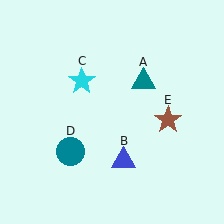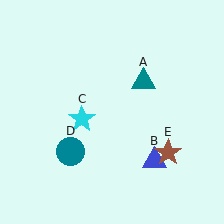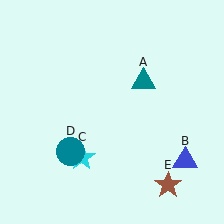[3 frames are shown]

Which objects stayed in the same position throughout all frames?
Teal triangle (object A) and teal circle (object D) remained stationary.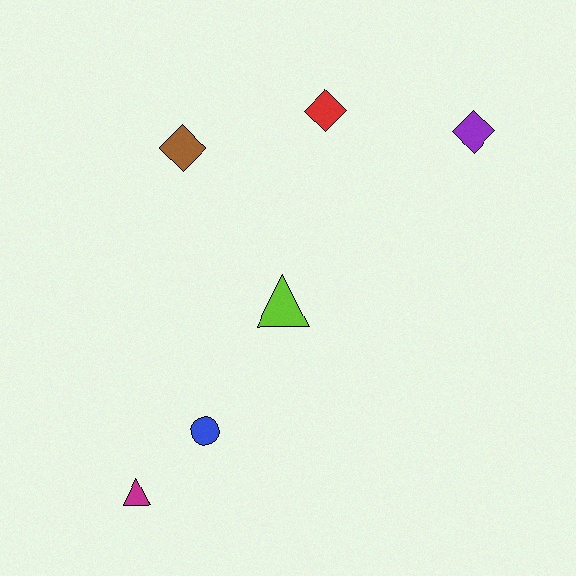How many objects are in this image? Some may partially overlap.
There are 6 objects.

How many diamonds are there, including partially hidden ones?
There are 3 diamonds.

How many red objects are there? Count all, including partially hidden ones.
There is 1 red object.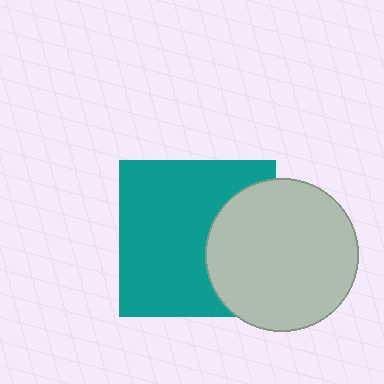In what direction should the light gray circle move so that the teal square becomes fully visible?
The light gray circle should move right. That is the shortest direction to clear the overlap and leave the teal square fully visible.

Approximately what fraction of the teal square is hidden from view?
Roughly 32% of the teal square is hidden behind the light gray circle.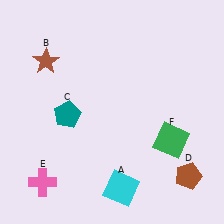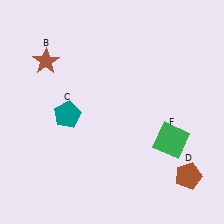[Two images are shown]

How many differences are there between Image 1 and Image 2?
There are 2 differences between the two images.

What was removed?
The pink cross (E), the cyan square (A) were removed in Image 2.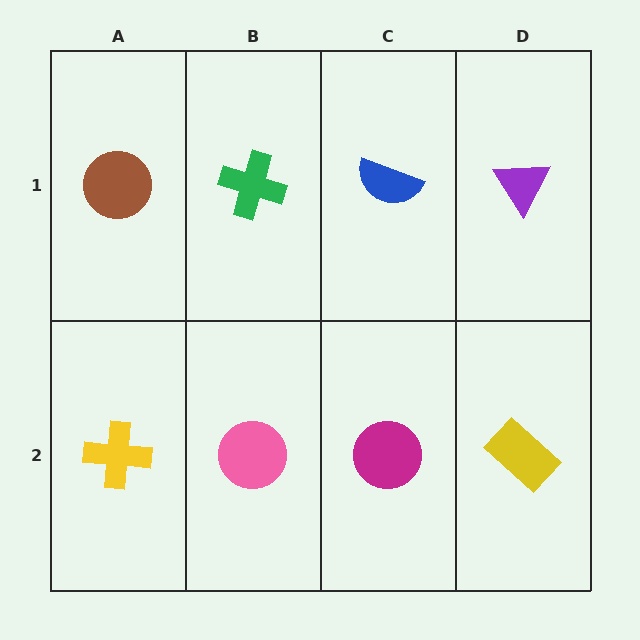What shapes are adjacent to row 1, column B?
A pink circle (row 2, column B), a brown circle (row 1, column A), a blue semicircle (row 1, column C).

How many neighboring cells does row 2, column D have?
2.